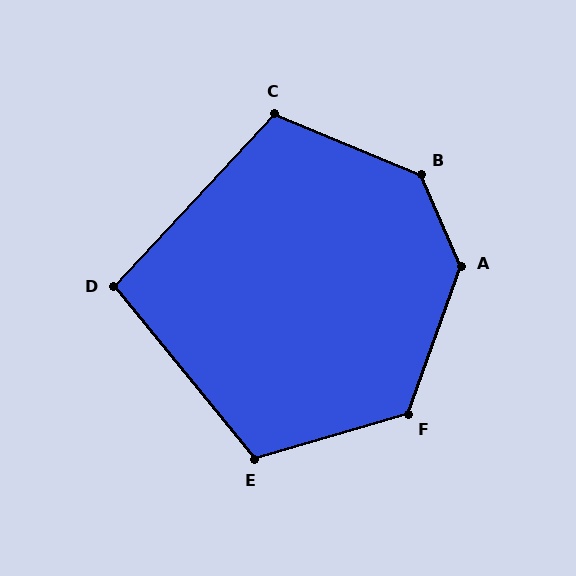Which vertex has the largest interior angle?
A, at approximately 137 degrees.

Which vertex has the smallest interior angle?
D, at approximately 98 degrees.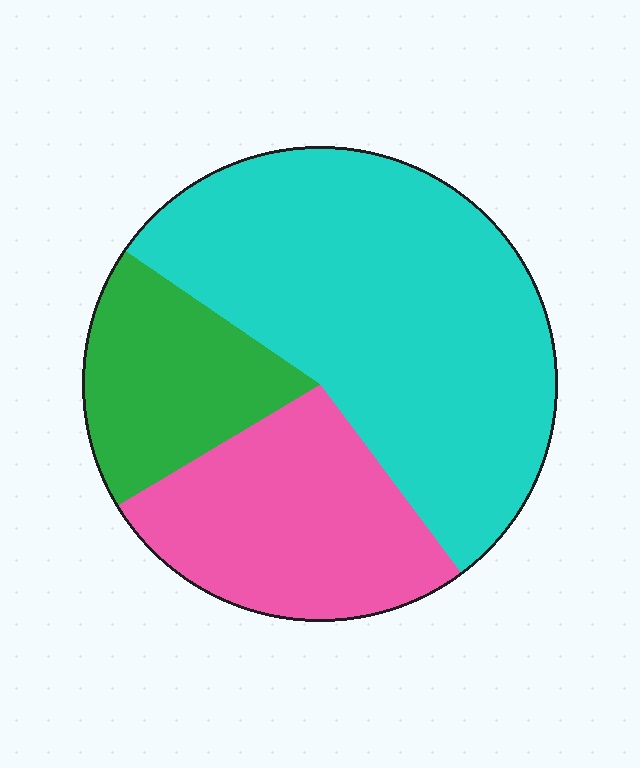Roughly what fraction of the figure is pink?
Pink covers roughly 25% of the figure.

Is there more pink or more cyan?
Cyan.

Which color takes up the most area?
Cyan, at roughly 55%.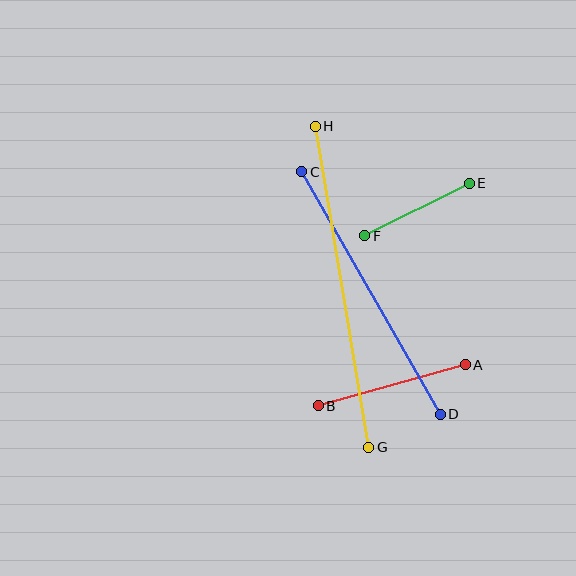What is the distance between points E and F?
The distance is approximately 117 pixels.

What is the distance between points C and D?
The distance is approximately 279 pixels.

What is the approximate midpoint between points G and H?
The midpoint is at approximately (342, 287) pixels.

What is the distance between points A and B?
The distance is approximately 152 pixels.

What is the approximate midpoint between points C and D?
The midpoint is at approximately (371, 293) pixels.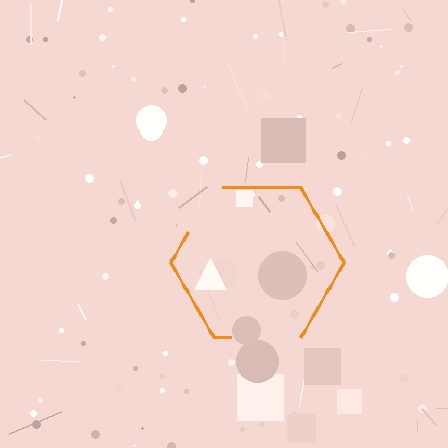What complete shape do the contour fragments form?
The contour fragments form a hexagon.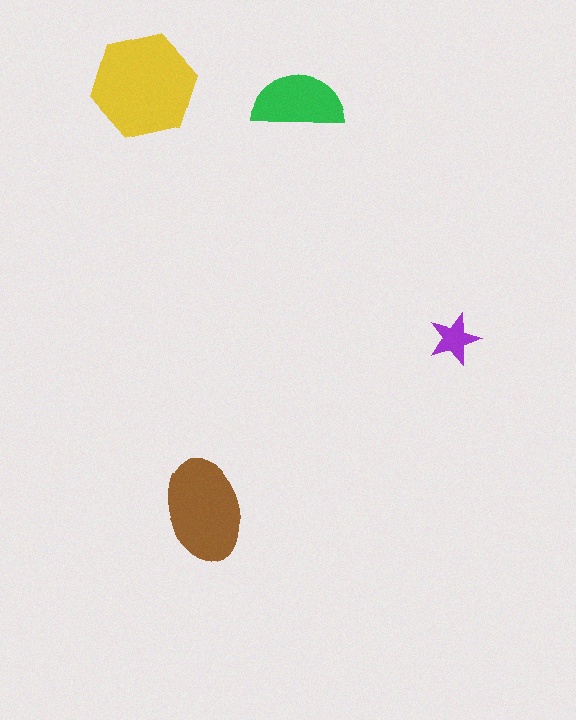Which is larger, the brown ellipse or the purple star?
The brown ellipse.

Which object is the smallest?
The purple star.